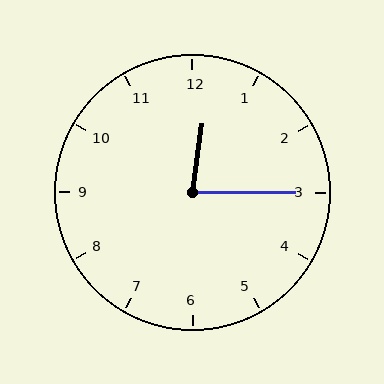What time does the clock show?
12:15.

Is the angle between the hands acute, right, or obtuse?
It is acute.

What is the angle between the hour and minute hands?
Approximately 82 degrees.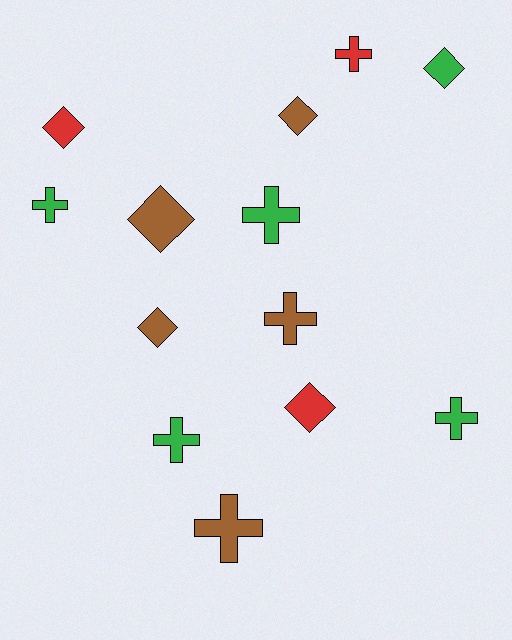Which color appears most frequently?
Brown, with 5 objects.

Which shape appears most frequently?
Cross, with 7 objects.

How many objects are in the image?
There are 13 objects.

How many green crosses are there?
There are 4 green crosses.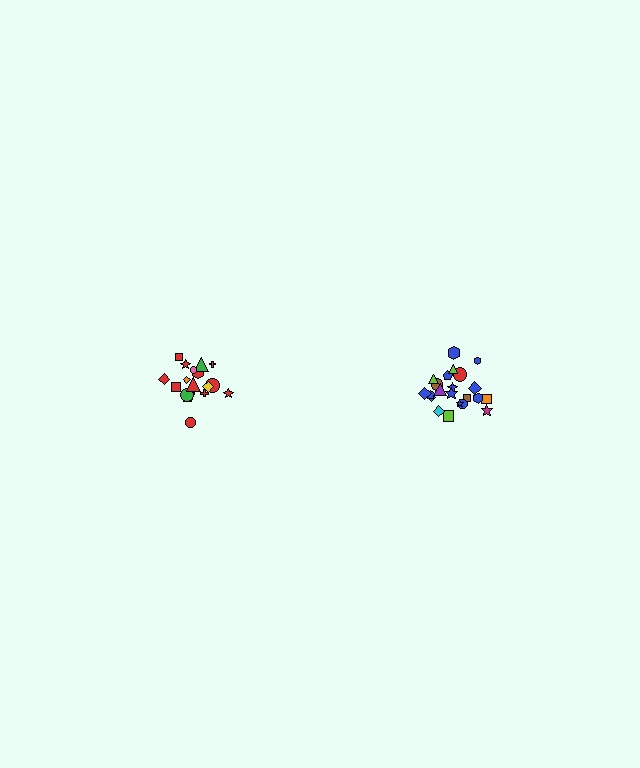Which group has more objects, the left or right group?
The right group.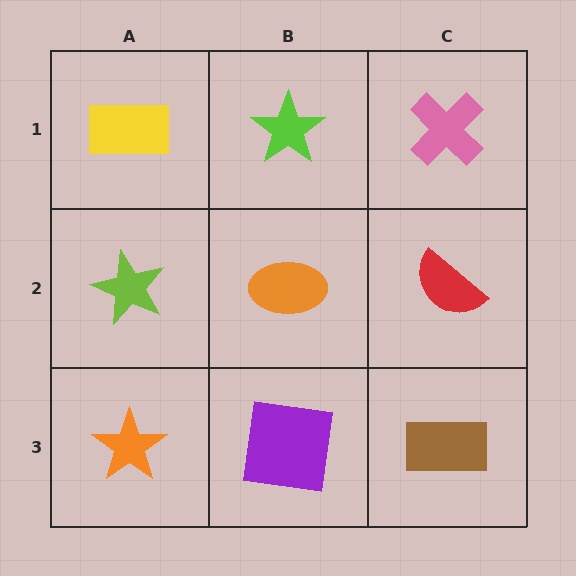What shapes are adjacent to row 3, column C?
A red semicircle (row 2, column C), a purple square (row 3, column B).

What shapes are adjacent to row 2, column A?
A yellow rectangle (row 1, column A), an orange star (row 3, column A), an orange ellipse (row 2, column B).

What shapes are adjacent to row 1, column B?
An orange ellipse (row 2, column B), a yellow rectangle (row 1, column A), a pink cross (row 1, column C).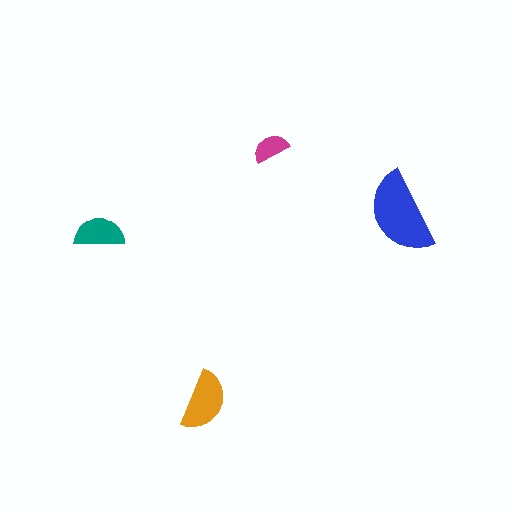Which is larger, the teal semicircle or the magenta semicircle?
The teal one.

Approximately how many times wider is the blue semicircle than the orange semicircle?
About 1.5 times wider.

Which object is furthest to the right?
The blue semicircle is rightmost.